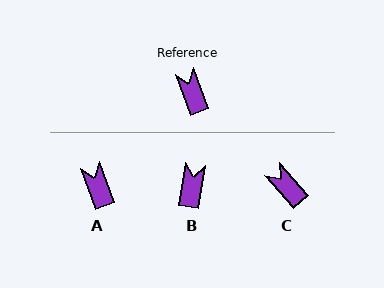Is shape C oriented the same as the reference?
No, it is off by about 20 degrees.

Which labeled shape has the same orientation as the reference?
A.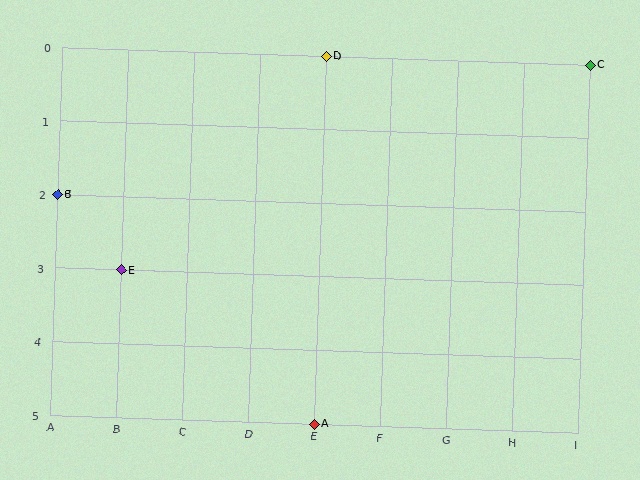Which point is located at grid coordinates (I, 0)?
Point C is at (I, 0).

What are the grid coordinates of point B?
Point B is at grid coordinates (A, 2).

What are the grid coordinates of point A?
Point A is at grid coordinates (E, 5).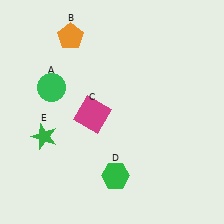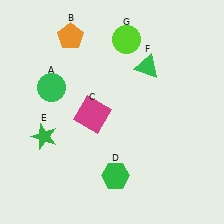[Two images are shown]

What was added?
A green triangle (F), a lime circle (G) were added in Image 2.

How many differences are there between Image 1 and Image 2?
There are 2 differences between the two images.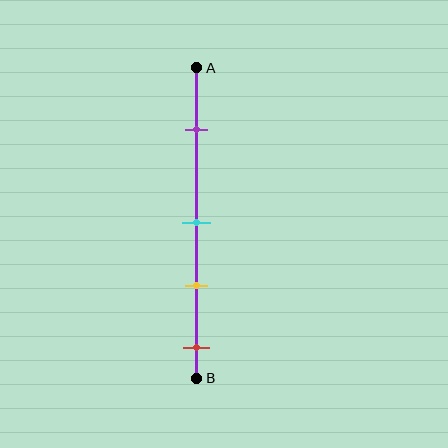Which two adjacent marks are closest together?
The cyan and yellow marks are the closest adjacent pair.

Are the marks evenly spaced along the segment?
No, the marks are not evenly spaced.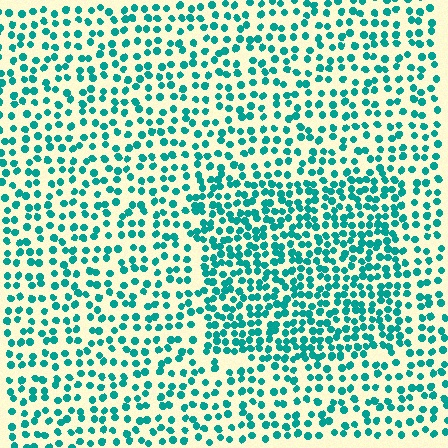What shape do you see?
I see a rectangle.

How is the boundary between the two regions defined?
The boundary is defined by a change in element density (approximately 1.7x ratio). All elements are the same color, size, and shape.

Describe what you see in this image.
The image contains small teal elements arranged at two different densities. A rectangle-shaped region is visible where the elements are more densely packed than the surrounding area.